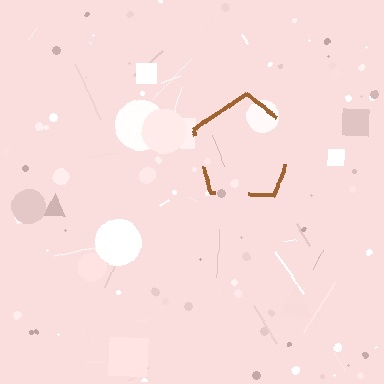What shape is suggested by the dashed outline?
The dashed outline suggests a pentagon.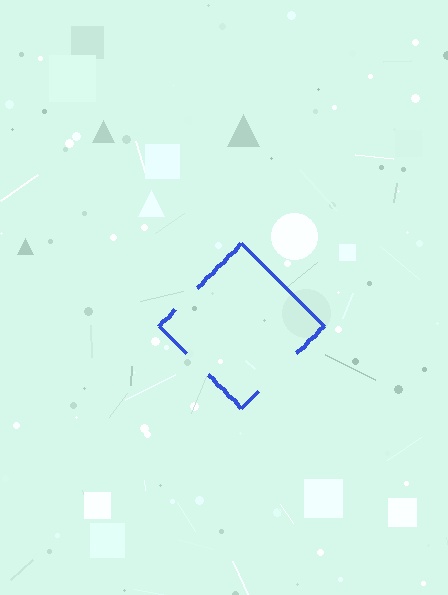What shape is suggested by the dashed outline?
The dashed outline suggests a diamond.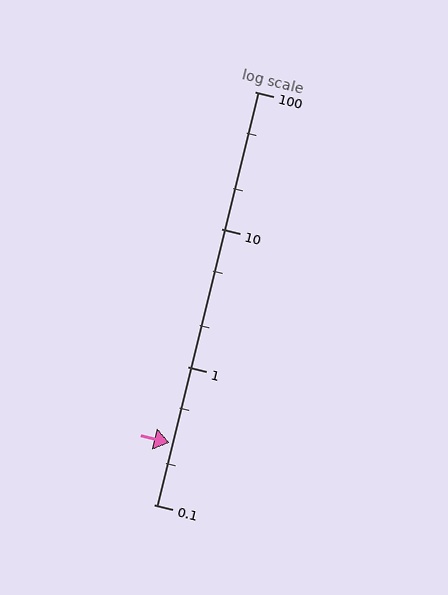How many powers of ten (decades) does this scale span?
The scale spans 3 decades, from 0.1 to 100.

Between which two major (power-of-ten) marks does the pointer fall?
The pointer is between 0.1 and 1.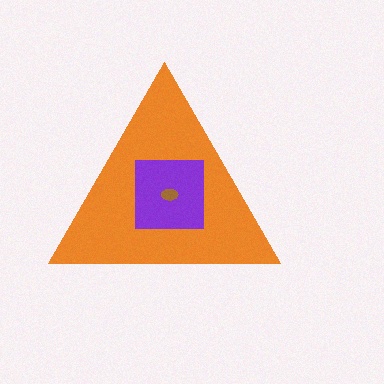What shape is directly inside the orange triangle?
The purple square.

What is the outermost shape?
The orange triangle.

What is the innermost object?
The brown ellipse.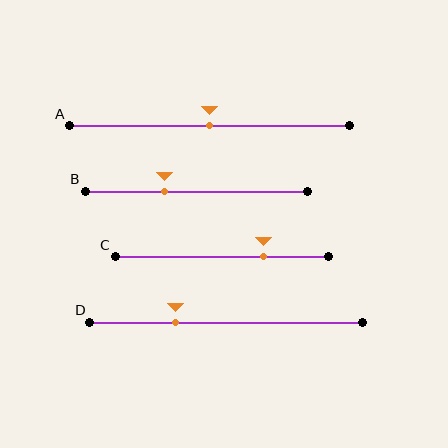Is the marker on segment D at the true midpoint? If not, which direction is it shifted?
No, the marker on segment D is shifted to the left by about 18% of the segment length.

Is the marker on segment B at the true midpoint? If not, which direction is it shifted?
No, the marker on segment B is shifted to the left by about 14% of the segment length.